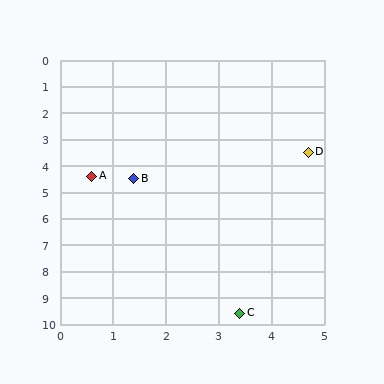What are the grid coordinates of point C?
Point C is at approximately (3.4, 9.6).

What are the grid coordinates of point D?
Point D is at approximately (4.7, 3.5).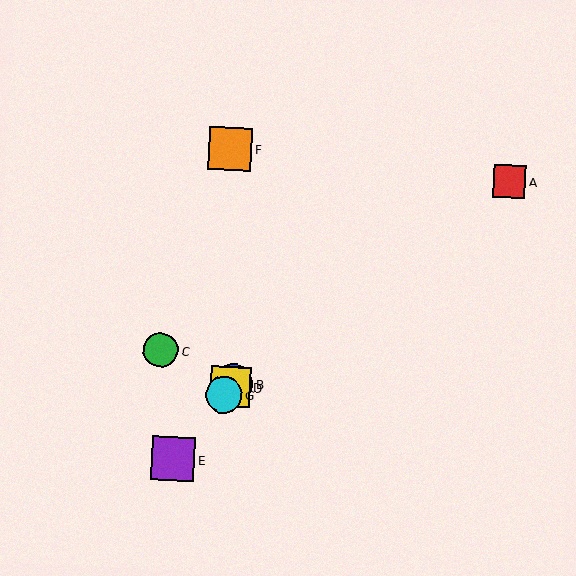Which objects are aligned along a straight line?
Objects B, D, E, G are aligned along a straight line.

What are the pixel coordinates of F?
Object F is at (230, 149).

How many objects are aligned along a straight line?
4 objects (B, D, E, G) are aligned along a straight line.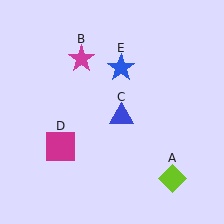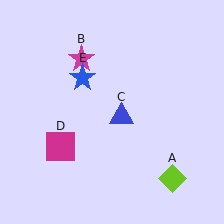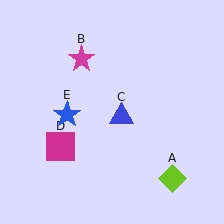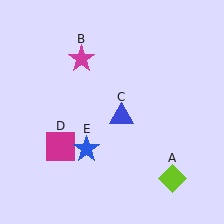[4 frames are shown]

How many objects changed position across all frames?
1 object changed position: blue star (object E).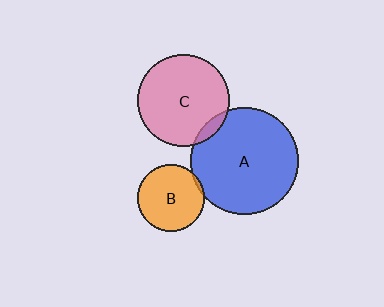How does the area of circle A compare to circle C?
Approximately 1.4 times.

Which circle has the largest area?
Circle A (blue).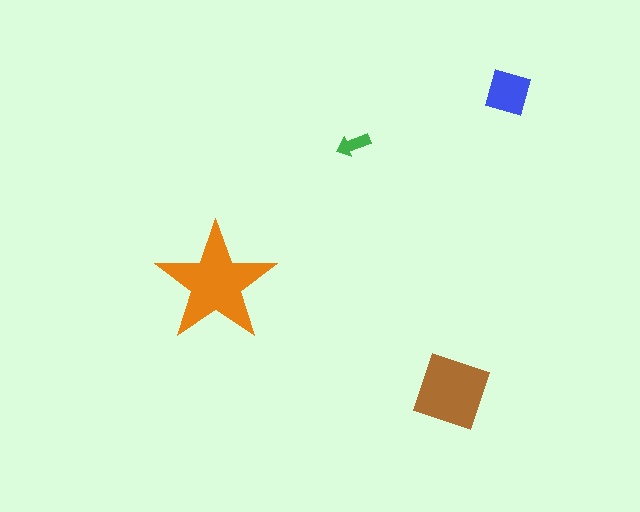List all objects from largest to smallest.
The orange star, the brown diamond, the blue square, the green arrow.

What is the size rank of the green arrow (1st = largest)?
4th.